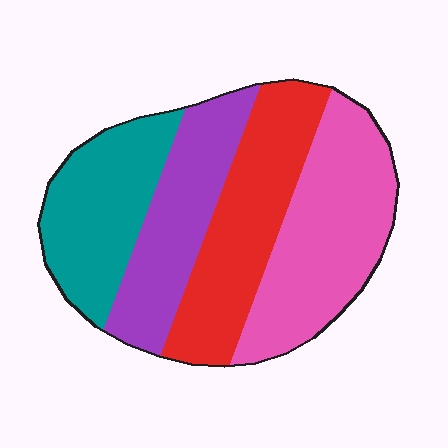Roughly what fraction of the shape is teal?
Teal covers roughly 20% of the shape.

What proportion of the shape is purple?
Purple takes up about one fifth (1/5) of the shape.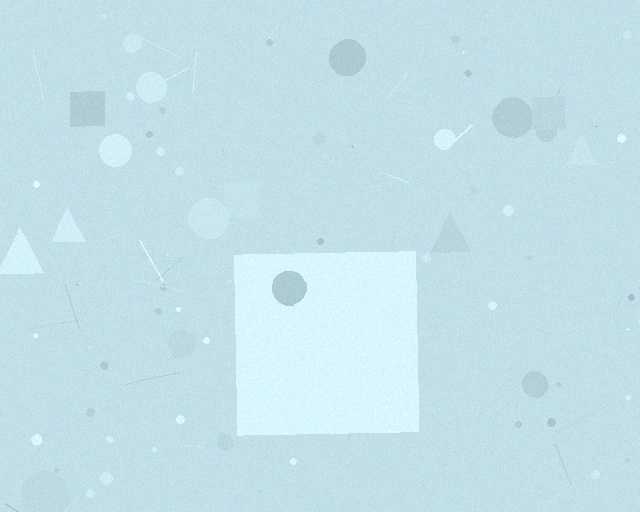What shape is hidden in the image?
A square is hidden in the image.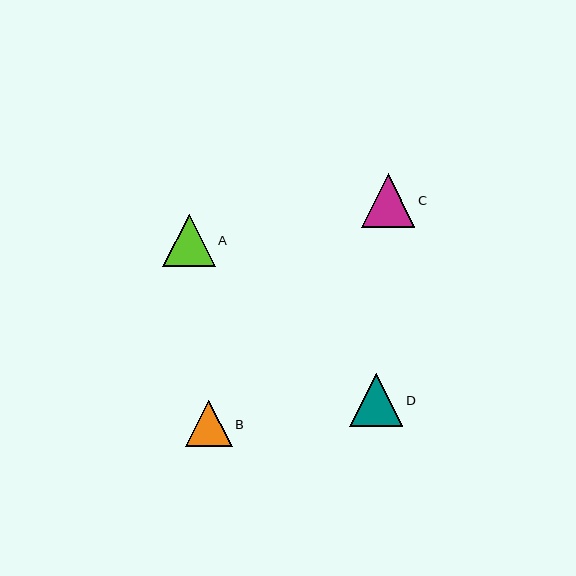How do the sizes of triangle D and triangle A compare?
Triangle D and triangle A are approximately the same size.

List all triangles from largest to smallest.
From largest to smallest: C, D, A, B.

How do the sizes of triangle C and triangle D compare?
Triangle C and triangle D are approximately the same size.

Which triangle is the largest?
Triangle C is the largest with a size of approximately 54 pixels.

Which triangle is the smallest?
Triangle B is the smallest with a size of approximately 46 pixels.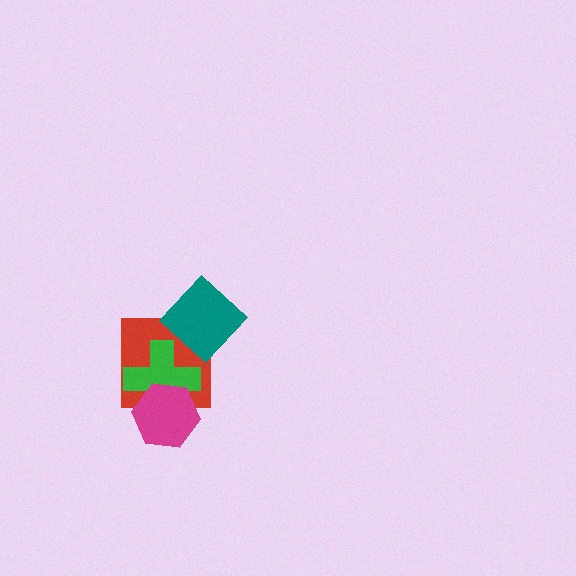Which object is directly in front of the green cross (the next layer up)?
The magenta hexagon is directly in front of the green cross.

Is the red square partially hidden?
Yes, it is partially covered by another shape.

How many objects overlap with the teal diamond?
2 objects overlap with the teal diamond.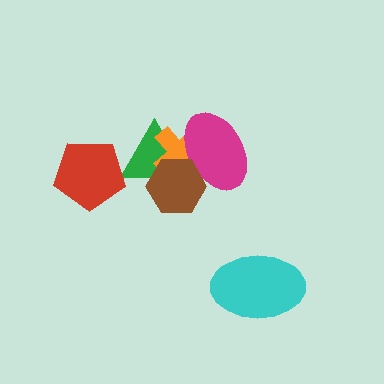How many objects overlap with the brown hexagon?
3 objects overlap with the brown hexagon.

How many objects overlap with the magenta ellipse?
3 objects overlap with the magenta ellipse.